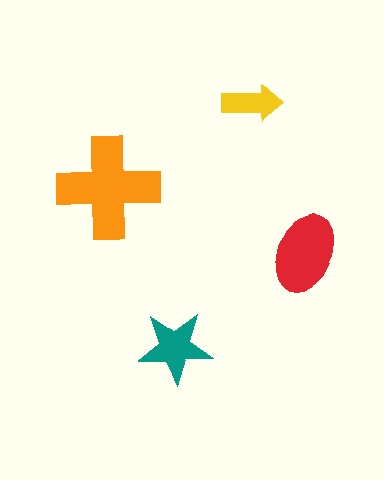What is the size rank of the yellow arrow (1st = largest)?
4th.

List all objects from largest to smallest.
The orange cross, the red ellipse, the teal star, the yellow arrow.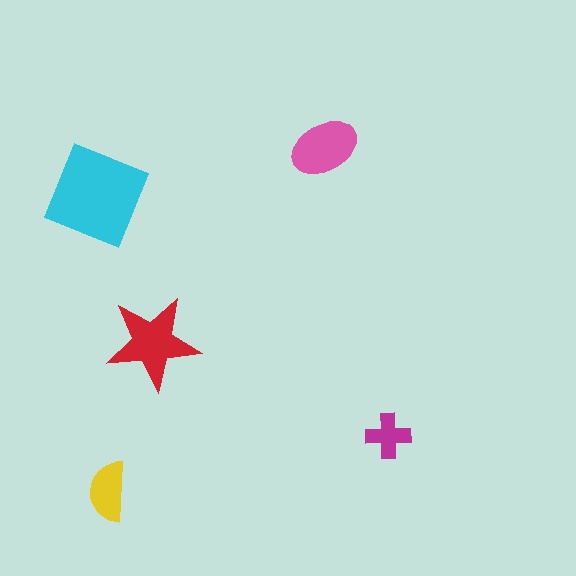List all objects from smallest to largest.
The magenta cross, the yellow semicircle, the pink ellipse, the red star, the cyan square.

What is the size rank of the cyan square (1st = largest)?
1st.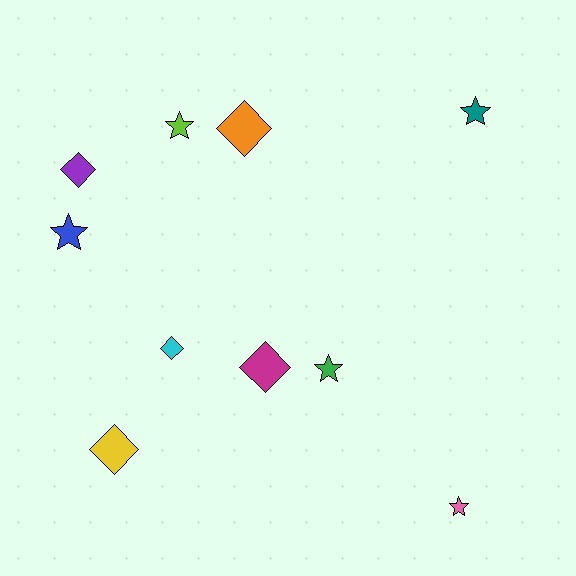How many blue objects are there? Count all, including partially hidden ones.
There is 1 blue object.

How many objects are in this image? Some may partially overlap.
There are 10 objects.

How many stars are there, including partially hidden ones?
There are 5 stars.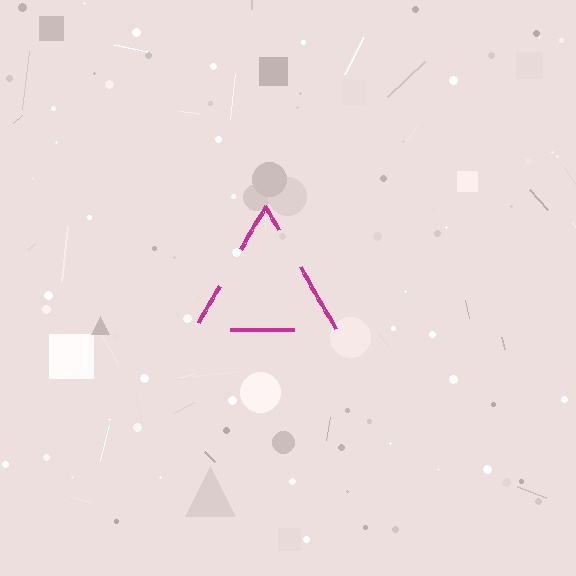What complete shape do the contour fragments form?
The contour fragments form a triangle.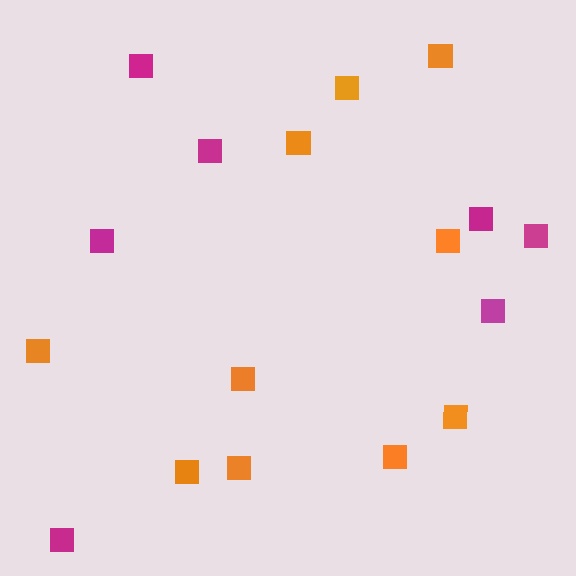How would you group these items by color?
There are 2 groups: one group of orange squares (10) and one group of magenta squares (7).